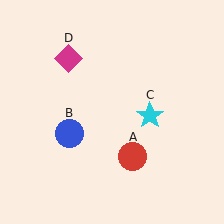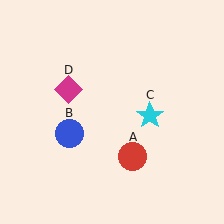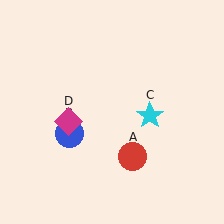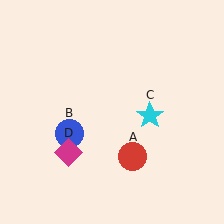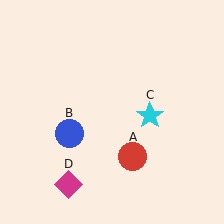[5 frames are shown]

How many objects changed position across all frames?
1 object changed position: magenta diamond (object D).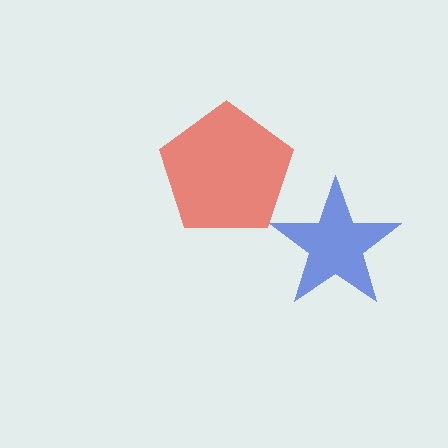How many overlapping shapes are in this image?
There are 2 overlapping shapes in the image.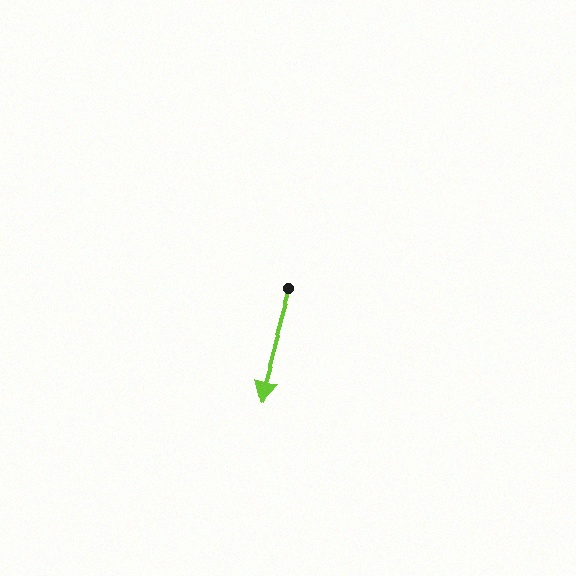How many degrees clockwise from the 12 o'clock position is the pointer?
Approximately 195 degrees.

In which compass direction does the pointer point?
South.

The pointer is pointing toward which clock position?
Roughly 7 o'clock.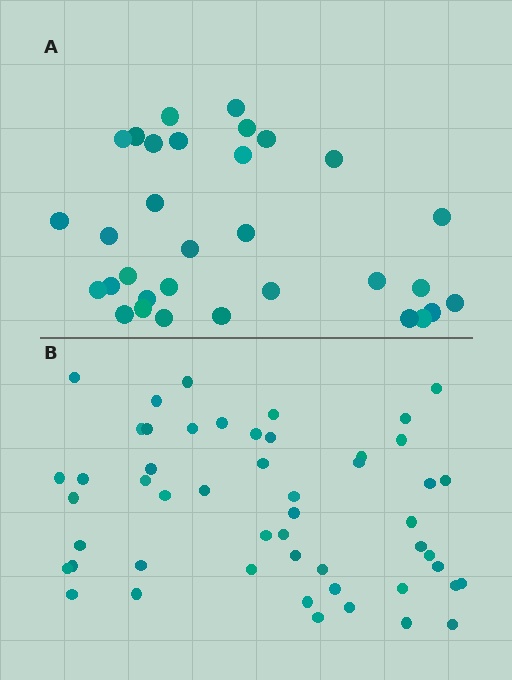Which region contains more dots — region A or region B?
Region B (the bottom region) has more dots.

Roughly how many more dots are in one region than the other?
Region B has approximately 20 more dots than region A.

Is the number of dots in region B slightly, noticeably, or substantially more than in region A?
Region B has substantially more. The ratio is roughly 1.6 to 1.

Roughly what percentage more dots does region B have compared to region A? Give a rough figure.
About 60% more.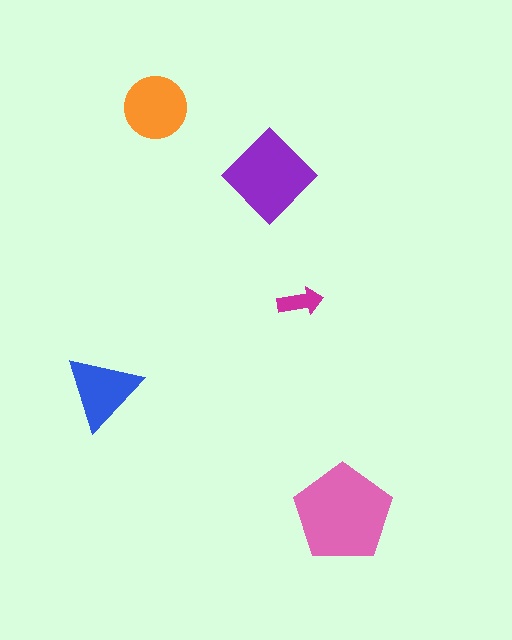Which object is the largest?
The pink pentagon.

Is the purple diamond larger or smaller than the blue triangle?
Larger.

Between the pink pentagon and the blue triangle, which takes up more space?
The pink pentagon.